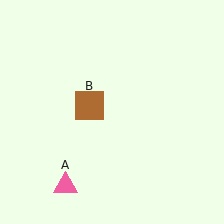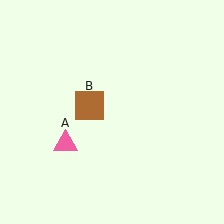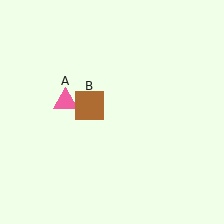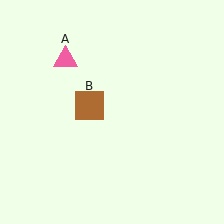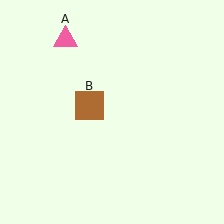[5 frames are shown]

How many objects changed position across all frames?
1 object changed position: pink triangle (object A).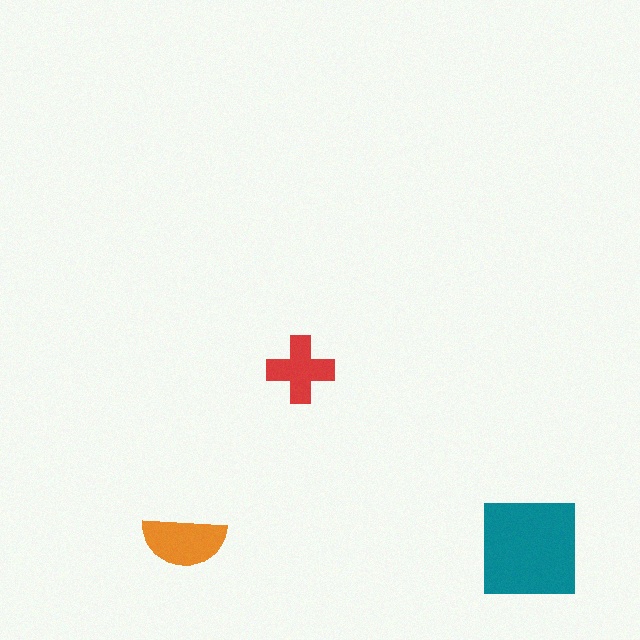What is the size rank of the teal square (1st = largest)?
1st.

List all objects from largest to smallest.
The teal square, the orange semicircle, the red cross.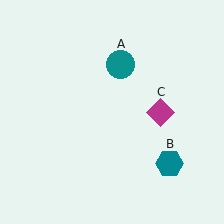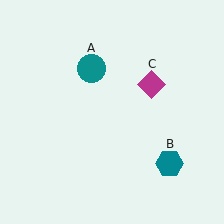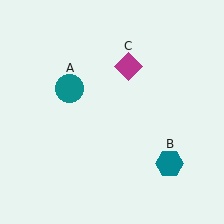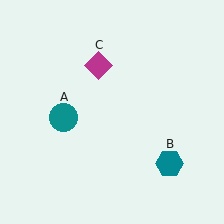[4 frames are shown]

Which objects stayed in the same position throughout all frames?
Teal hexagon (object B) remained stationary.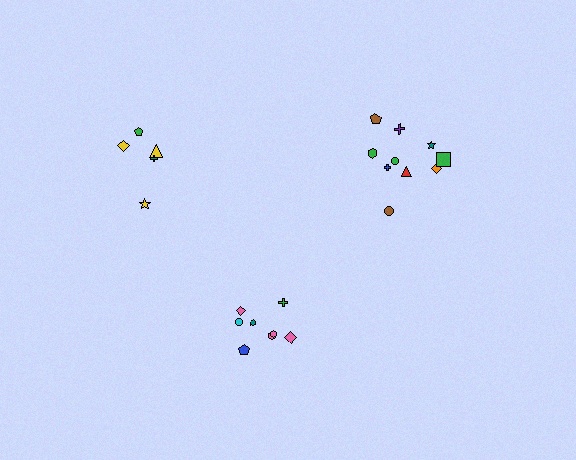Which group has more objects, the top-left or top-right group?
The top-right group.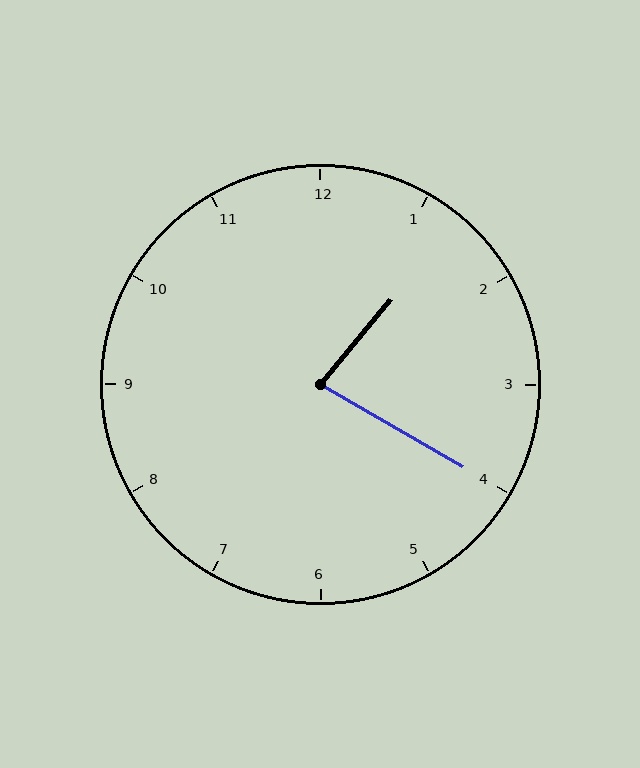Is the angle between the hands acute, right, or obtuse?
It is acute.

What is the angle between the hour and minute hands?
Approximately 80 degrees.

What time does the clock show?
1:20.